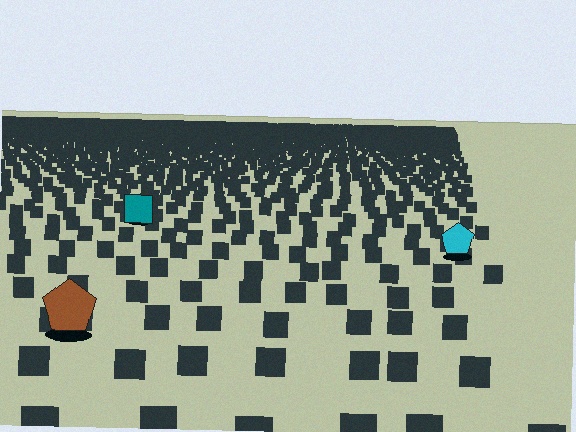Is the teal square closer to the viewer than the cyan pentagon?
No. The cyan pentagon is closer — you can tell from the texture gradient: the ground texture is coarser near it.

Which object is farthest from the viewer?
The teal square is farthest from the viewer. It appears smaller and the ground texture around it is denser.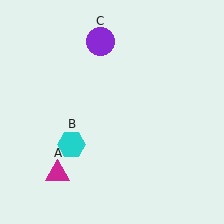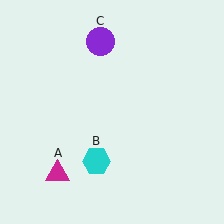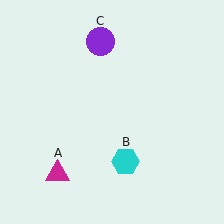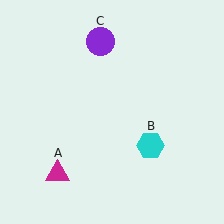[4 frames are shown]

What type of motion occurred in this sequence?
The cyan hexagon (object B) rotated counterclockwise around the center of the scene.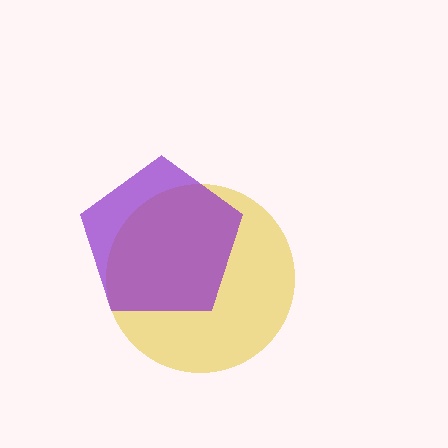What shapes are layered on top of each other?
The layered shapes are: a yellow circle, a purple pentagon.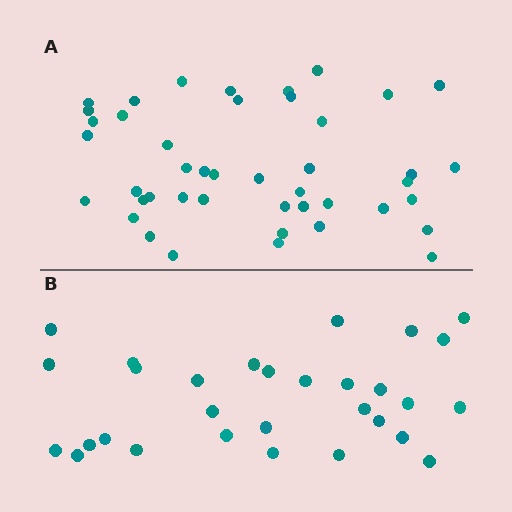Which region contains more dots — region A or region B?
Region A (the top region) has more dots.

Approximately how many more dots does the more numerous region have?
Region A has approximately 15 more dots than region B.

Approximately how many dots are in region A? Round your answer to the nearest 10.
About 40 dots. (The exact count is 44, which rounds to 40.)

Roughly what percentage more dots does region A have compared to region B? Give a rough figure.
About 45% more.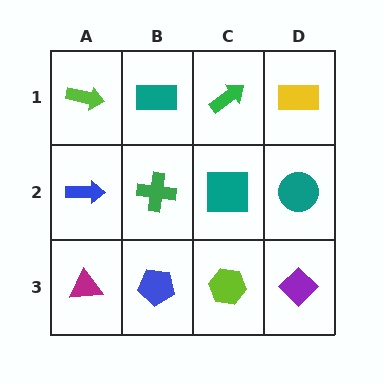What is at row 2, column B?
A green cross.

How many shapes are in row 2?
4 shapes.